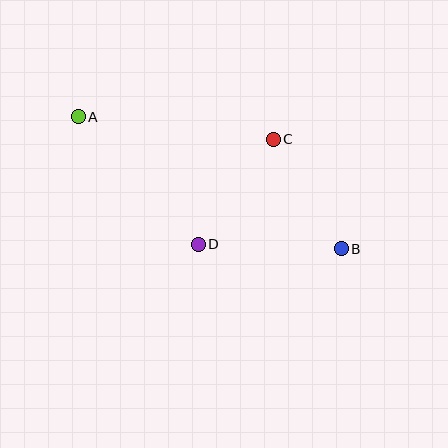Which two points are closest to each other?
Points B and C are closest to each other.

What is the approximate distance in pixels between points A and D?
The distance between A and D is approximately 175 pixels.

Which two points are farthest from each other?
Points A and B are farthest from each other.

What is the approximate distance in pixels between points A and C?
The distance between A and C is approximately 197 pixels.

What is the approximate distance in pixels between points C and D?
The distance between C and D is approximately 129 pixels.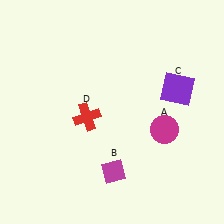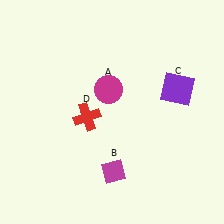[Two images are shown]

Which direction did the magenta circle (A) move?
The magenta circle (A) moved left.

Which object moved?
The magenta circle (A) moved left.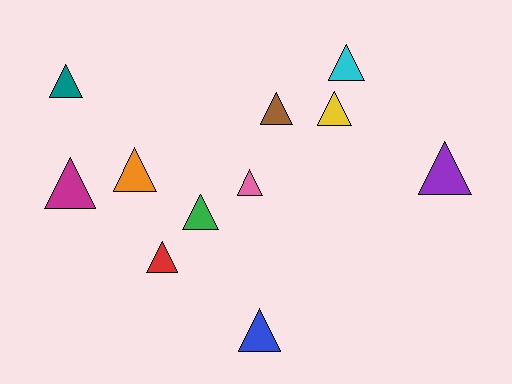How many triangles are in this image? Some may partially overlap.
There are 11 triangles.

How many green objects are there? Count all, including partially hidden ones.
There is 1 green object.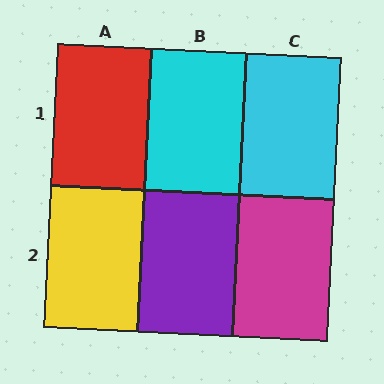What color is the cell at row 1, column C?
Cyan.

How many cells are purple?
1 cell is purple.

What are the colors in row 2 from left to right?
Yellow, purple, magenta.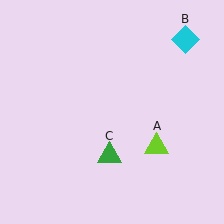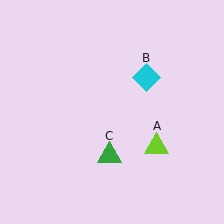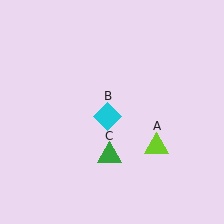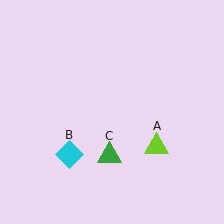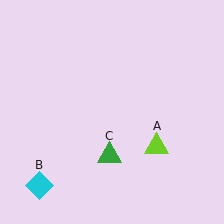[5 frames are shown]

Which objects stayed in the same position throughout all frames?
Lime triangle (object A) and green triangle (object C) remained stationary.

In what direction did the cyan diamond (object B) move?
The cyan diamond (object B) moved down and to the left.